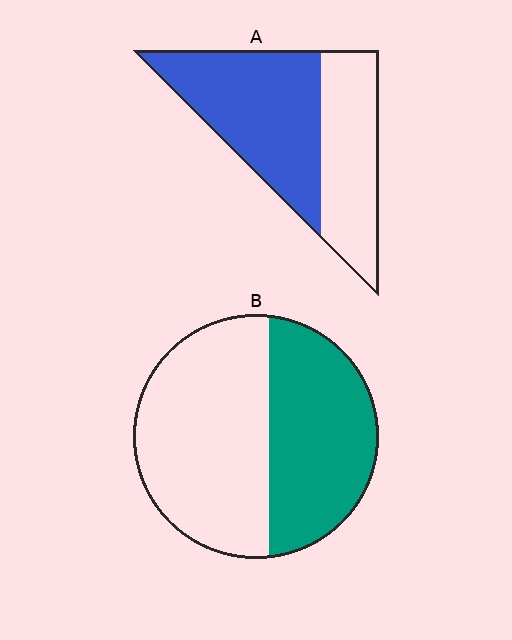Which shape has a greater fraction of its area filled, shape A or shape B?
Shape A.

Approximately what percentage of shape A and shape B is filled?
A is approximately 60% and B is approximately 45%.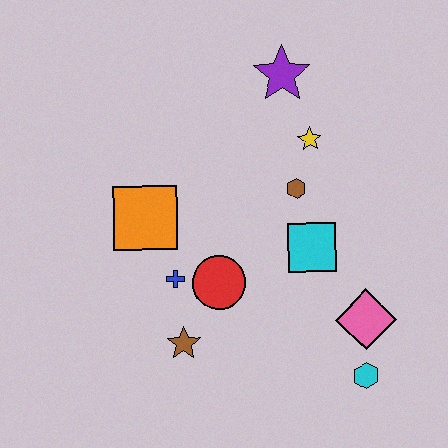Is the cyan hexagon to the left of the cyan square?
No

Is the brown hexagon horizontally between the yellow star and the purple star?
Yes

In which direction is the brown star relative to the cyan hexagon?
The brown star is to the left of the cyan hexagon.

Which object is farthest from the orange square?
The cyan hexagon is farthest from the orange square.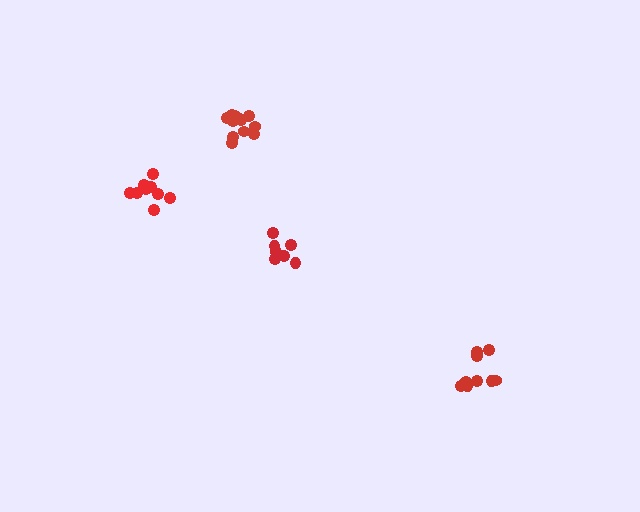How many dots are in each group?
Group 1: 9 dots, Group 2: 7 dots, Group 3: 9 dots, Group 4: 12 dots (37 total).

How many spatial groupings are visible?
There are 4 spatial groupings.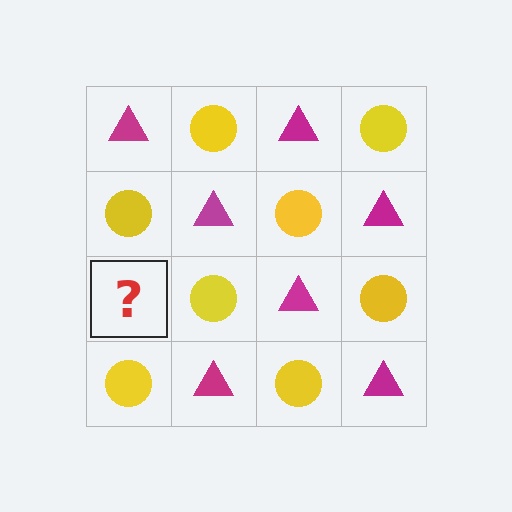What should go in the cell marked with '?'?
The missing cell should contain a magenta triangle.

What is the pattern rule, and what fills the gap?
The rule is that it alternates magenta triangle and yellow circle in a checkerboard pattern. The gap should be filled with a magenta triangle.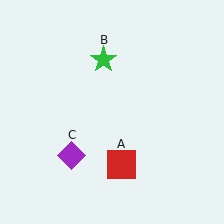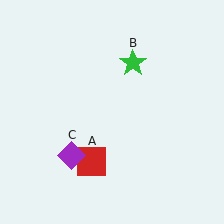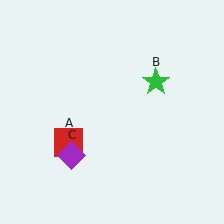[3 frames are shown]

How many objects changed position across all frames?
2 objects changed position: red square (object A), green star (object B).